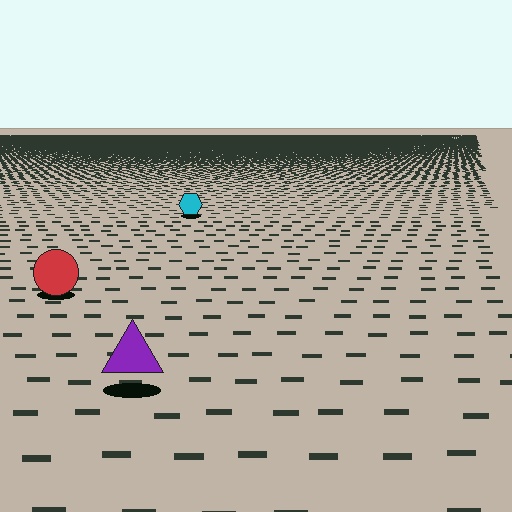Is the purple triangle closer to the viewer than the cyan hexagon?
Yes. The purple triangle is closer — you can tell from the texture gradient: the ground texture is coarser near it.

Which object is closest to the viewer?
The purple triangle is closest. The texture marks near it are larger and more spread out.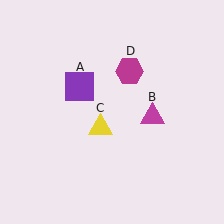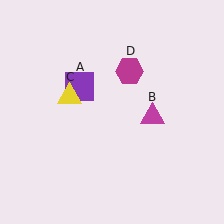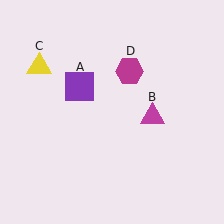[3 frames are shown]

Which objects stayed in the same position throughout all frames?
Purple square (object A) and magenta triangle (object B) and magenta hexagon (object D) remained stationary.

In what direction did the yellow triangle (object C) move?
The yellow triangle (object C) moved up and to the left.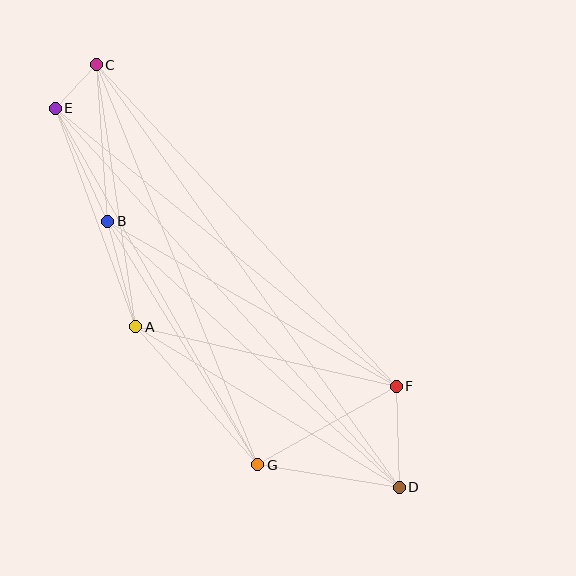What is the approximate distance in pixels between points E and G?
The distance between E and G is approximately 410 pixels.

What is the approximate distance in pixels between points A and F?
The distance between A and F is approximately 267 pixels.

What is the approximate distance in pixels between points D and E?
The distance between D and E is approximately 512 pixels.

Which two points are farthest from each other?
Points C and D are farthest from each other.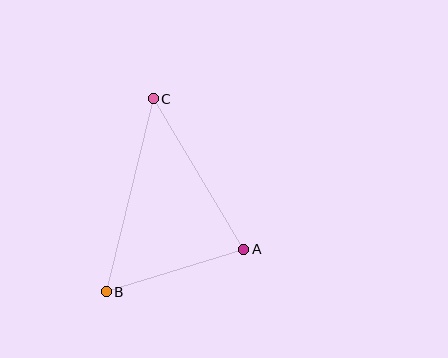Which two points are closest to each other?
Points A and B are closest to each other.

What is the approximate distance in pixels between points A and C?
The distance between A and C is approximately 175 pixels.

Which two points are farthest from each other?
Points B and C are farthest from each other.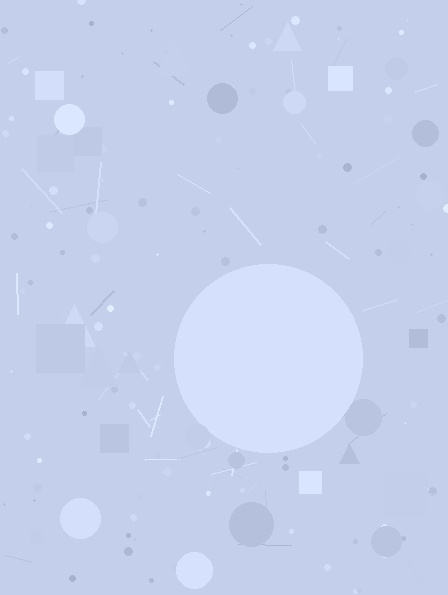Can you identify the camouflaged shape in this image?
The camouflaged shape is a circle.